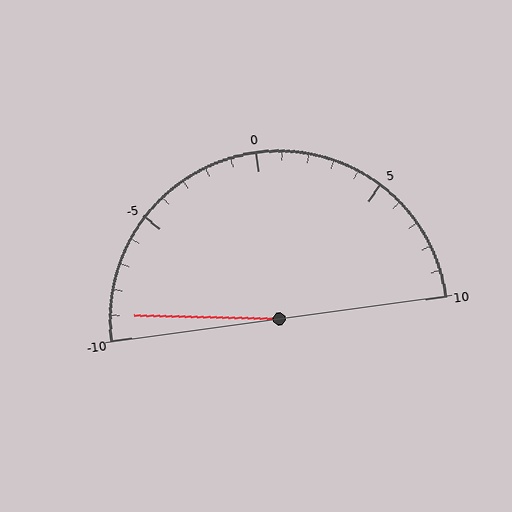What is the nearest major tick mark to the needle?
The nearest major tick mark is -10.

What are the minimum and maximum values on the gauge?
The gauge ranges from -10 to 10.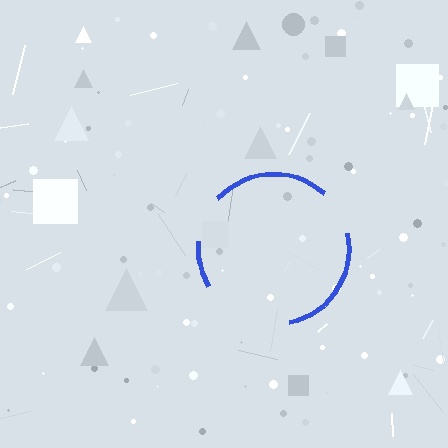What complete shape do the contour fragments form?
The contour fragments form a circle.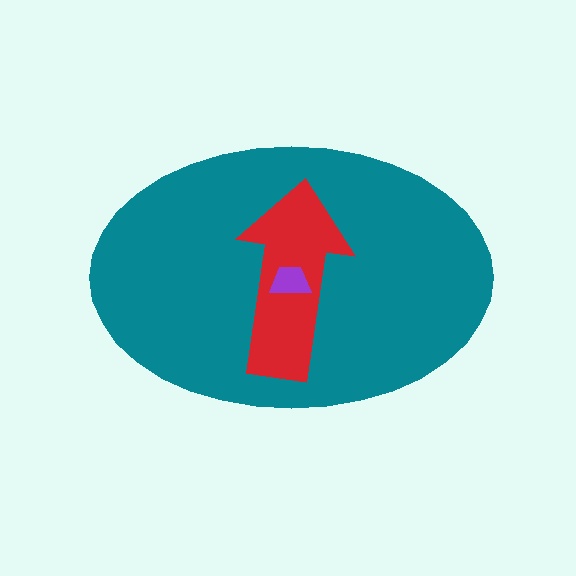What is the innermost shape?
The purple trapezoid.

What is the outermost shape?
The teal ellipse.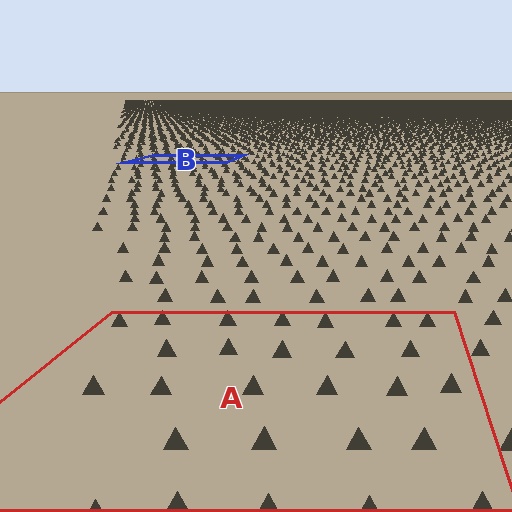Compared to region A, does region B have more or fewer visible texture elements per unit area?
Region B has more texture elements per unit area — they are packed more densely because it is farther away.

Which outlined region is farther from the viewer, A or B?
Region B is farther from the viewer — the texture elements inside it appear smaller and more densely packed.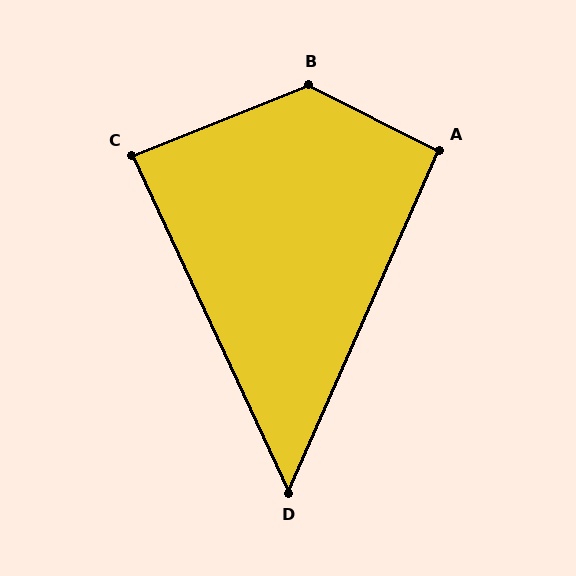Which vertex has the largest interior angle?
B, at approximately 131 degrees.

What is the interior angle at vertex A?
Approximately 93 degrees (approximately right).